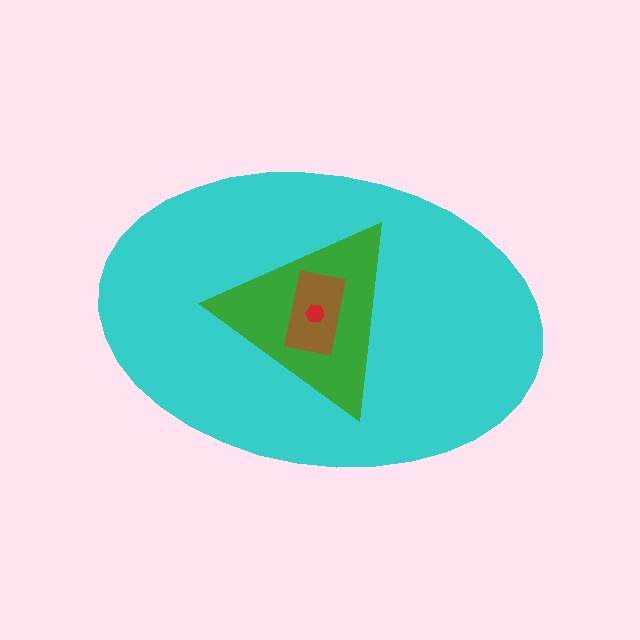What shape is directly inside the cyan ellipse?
The green triangle.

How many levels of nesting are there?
4.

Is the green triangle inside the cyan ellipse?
Yes.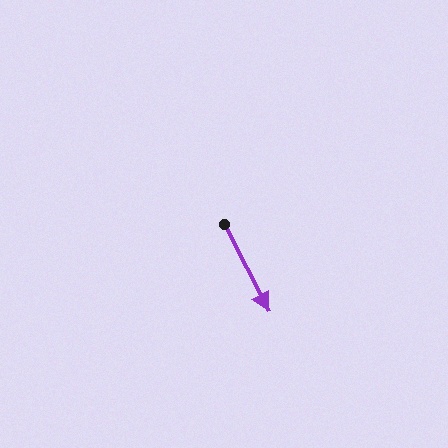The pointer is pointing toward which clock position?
Roughly 5 o'clock.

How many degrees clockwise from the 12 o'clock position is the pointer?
Approximately 153 degrees.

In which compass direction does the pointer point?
Southeast.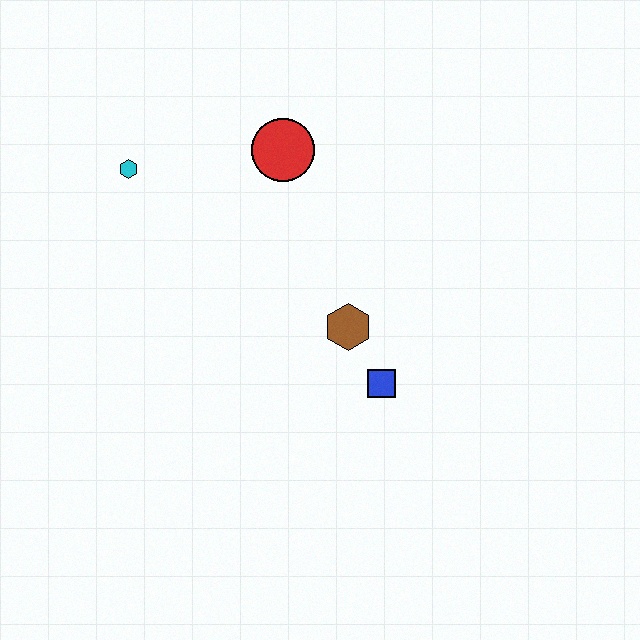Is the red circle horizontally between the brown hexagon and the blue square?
No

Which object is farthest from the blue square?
The cyan hexagon is farthest from the blue square.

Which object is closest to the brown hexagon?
The blue square is closest to the brown hexagon.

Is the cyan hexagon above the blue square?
Yes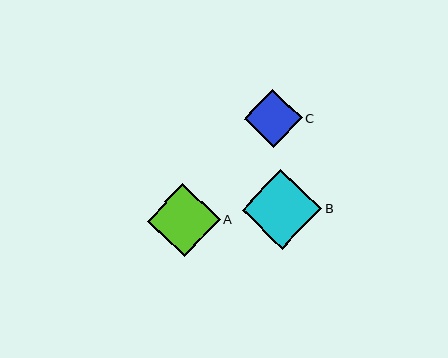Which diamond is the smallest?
Diamond C is the smallest with a size of approximately 57 pixels.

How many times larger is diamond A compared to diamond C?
Diamond A is approximately 1.3 times the size of diamond C.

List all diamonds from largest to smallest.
From largest to smallest: B, A, C.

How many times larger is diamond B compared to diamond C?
Diamond B is approximately 1.4 times the size of diamond C.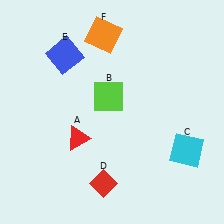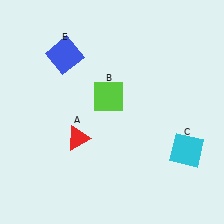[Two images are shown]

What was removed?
The orange square (F), the red diamond (D) were removed in Image 2.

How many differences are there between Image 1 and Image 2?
There are 2 differences between the two images.